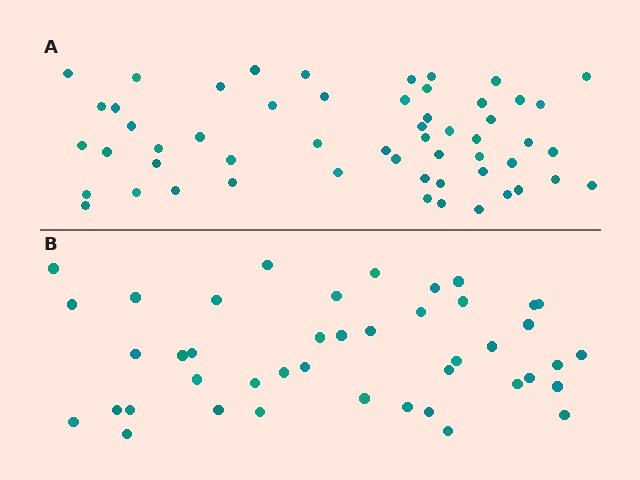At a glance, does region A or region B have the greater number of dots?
Region A (the top region) has more dots.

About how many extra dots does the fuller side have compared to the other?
Region A has roughly 12 or so more dots than region B.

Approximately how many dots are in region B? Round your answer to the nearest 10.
About 40 dots. (The exact count is 43, which rounds to 40.)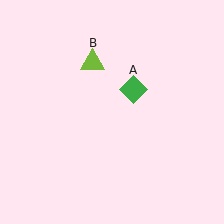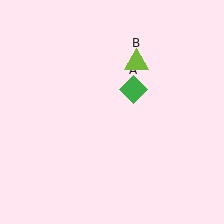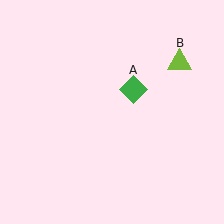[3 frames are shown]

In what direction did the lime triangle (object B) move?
The lime triangle (object B) moved right.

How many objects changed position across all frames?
1 object changed position: lime triangle (object B).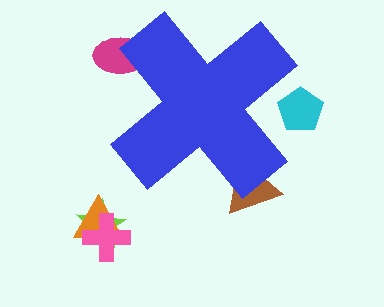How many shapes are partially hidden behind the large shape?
3 shapes are partially hidden.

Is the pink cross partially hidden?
No, the pink cross is fully visible.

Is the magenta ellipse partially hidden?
Yes, the magenta ellipse is partially hidden behind the blue cross.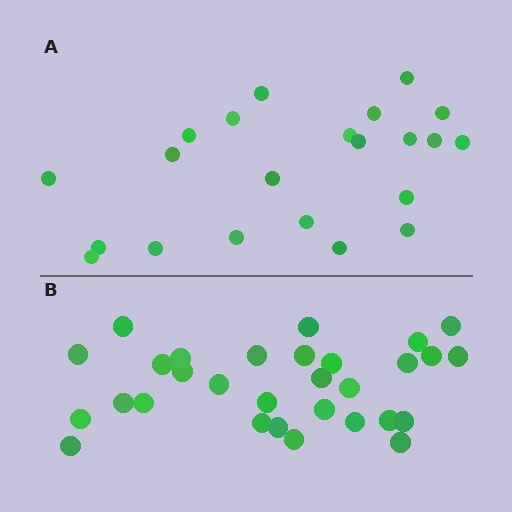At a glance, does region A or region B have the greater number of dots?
Region B (the bottom region) has more dots.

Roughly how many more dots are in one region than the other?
Region B has roughly 8 or so more dots than region A.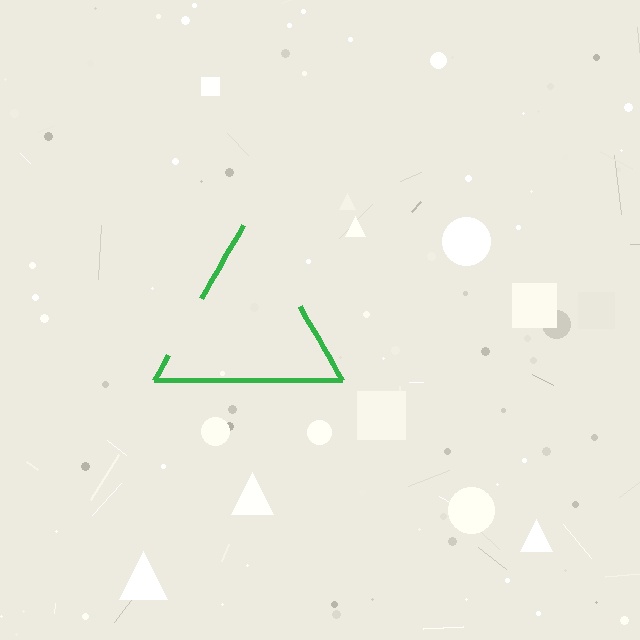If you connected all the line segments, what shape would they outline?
They would outline a triangle.